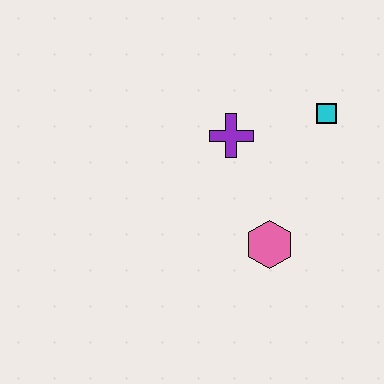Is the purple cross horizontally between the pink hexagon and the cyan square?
No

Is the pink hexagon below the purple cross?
Yes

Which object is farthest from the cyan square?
The pink hexagon is farthest from the cyan square.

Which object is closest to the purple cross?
The cyan square is closest to the purple cross.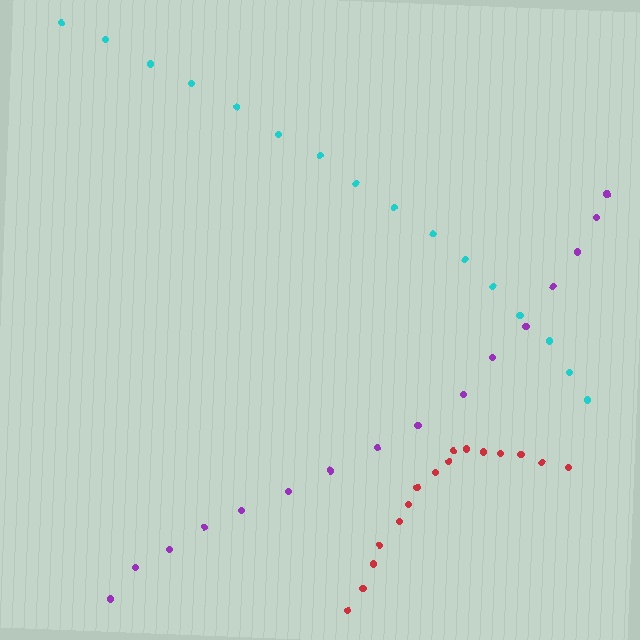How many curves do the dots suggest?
There are 3 distinct paths.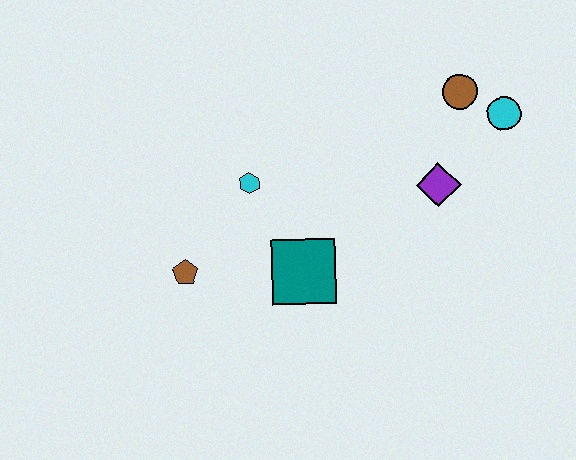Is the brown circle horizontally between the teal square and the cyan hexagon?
No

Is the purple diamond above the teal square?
Yes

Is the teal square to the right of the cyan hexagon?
Yes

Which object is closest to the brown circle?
The cyan circle is closest to the brown circle.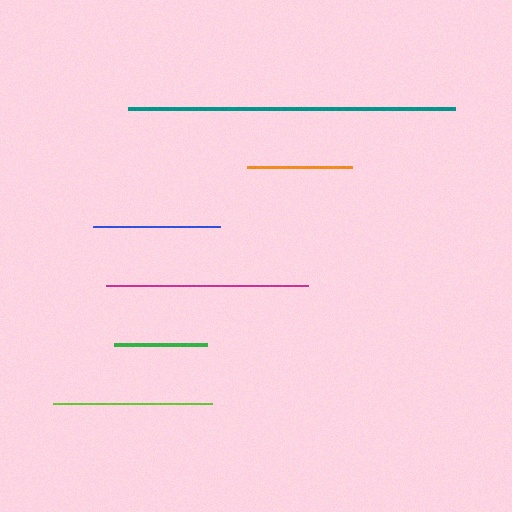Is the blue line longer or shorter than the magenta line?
The magenta line is longer than the blue line.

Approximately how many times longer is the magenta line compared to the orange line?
The magenta line is approximately 1.9 times the length of the orange line.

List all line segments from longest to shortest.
From longest to shortest: teal, magenta, lime, blue, orange, green.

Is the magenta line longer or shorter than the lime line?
The magenta line is longer than the lime line.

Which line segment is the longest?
The teal line is the longest at approximately 327 pixels.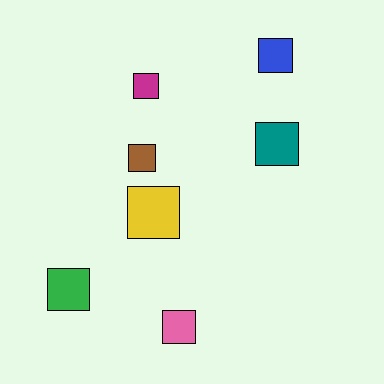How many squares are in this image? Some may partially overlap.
There are 7 squares.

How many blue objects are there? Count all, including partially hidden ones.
There is 1 blue object.